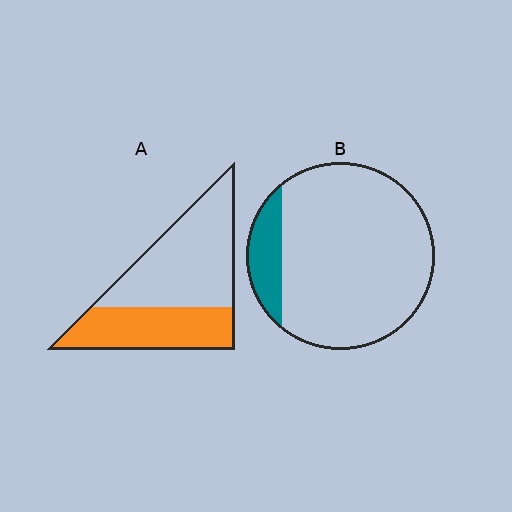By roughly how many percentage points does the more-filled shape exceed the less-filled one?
By roughly 25 percentage points (A over B).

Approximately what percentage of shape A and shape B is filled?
A is approximately 40% and B is approximately 15%.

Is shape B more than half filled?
No.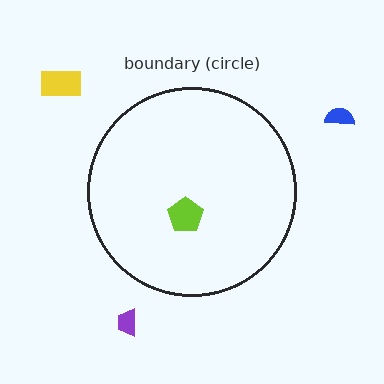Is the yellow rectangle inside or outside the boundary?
Outside.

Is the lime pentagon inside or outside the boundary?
Inside.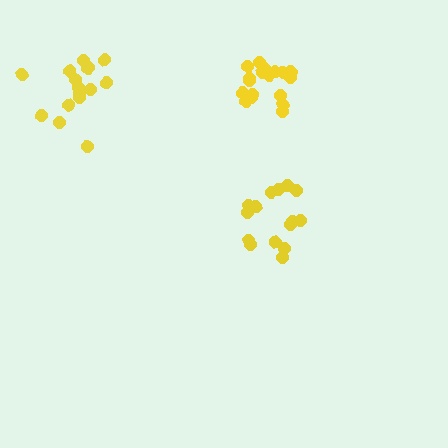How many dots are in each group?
Group 1: 15 dots, Group 2: 17 dots, Group 3: 19 dots (51 total).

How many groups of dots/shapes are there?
There are 3 groups.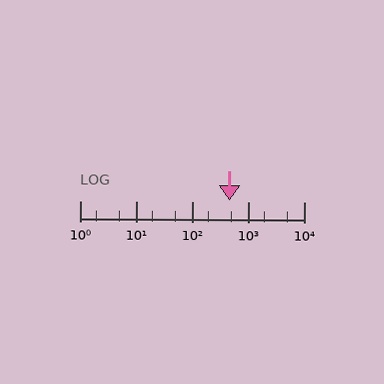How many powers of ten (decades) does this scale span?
The scale spans 4 decades, from 1 to 10000.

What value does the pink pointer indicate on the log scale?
The pointer indicates approximately 460.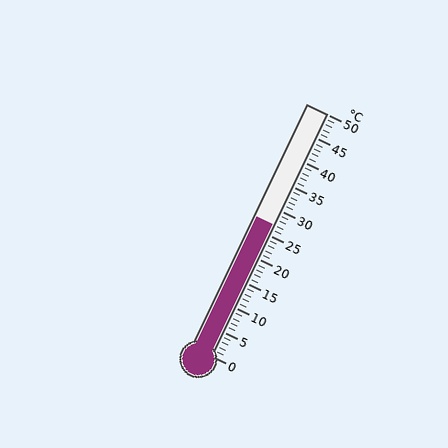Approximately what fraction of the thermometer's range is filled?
The thermometer is filled to approximately 55% of its range.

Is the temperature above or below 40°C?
The temperature is below 40°C.